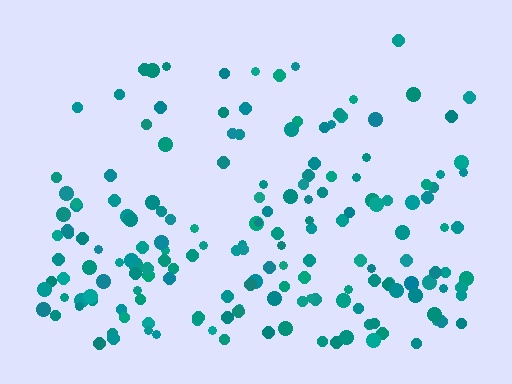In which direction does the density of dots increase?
From top to bottom, with the bottom side densest.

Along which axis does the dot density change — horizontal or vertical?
Vertical.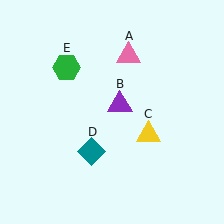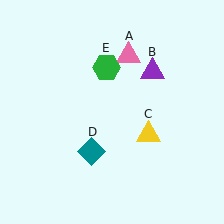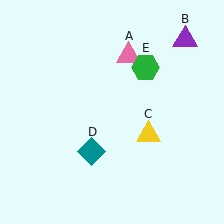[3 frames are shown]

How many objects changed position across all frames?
2 objects changed position: purple triangle (object B), green hexagon (object E).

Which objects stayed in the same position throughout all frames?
Pink triangle (object A) and yellow triangle (object C) and teal diamond (object D) remained stationary.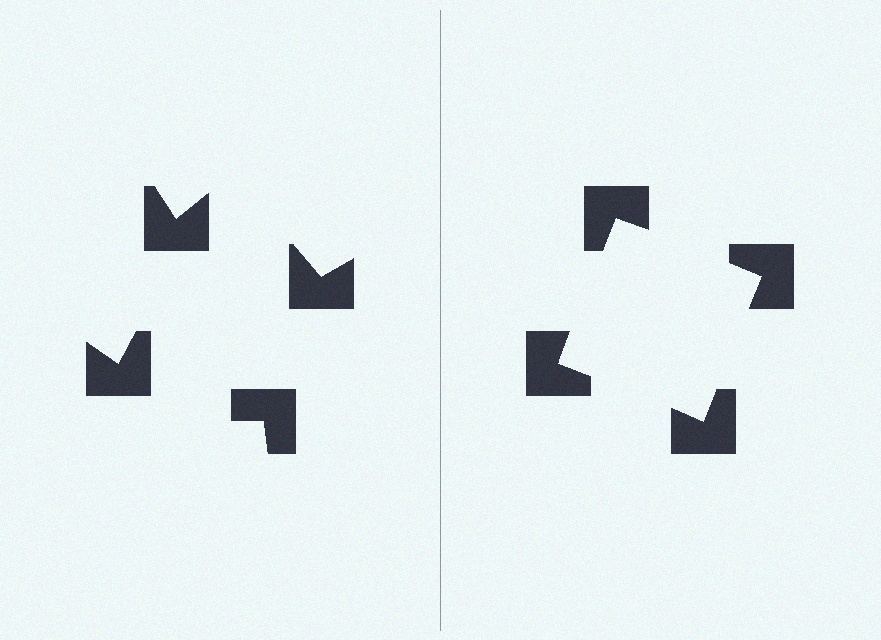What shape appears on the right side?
An illusory square.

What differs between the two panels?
The notched squares are positioned identically on both sides; only the wedge orientations differ. On the right they align to a square; on the left they are misaligned.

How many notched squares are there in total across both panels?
8 — 4 on each side.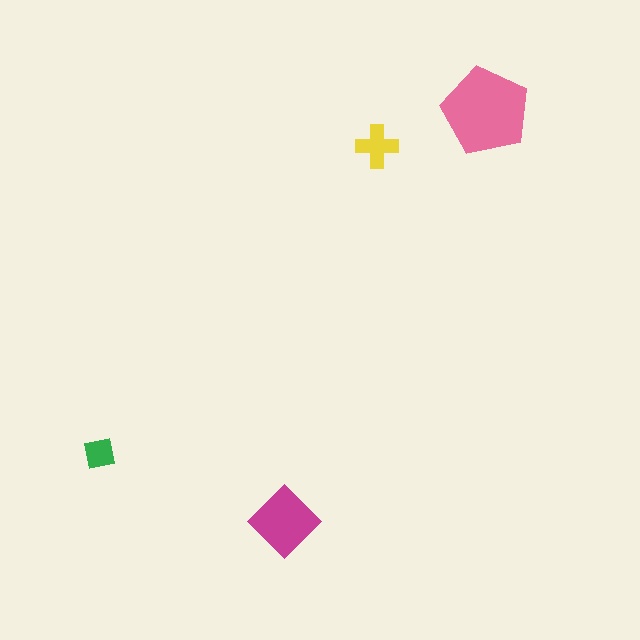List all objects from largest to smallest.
The pink pentagon, the magenta diamond, the yellow cross, the green square.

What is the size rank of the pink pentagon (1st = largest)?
1st.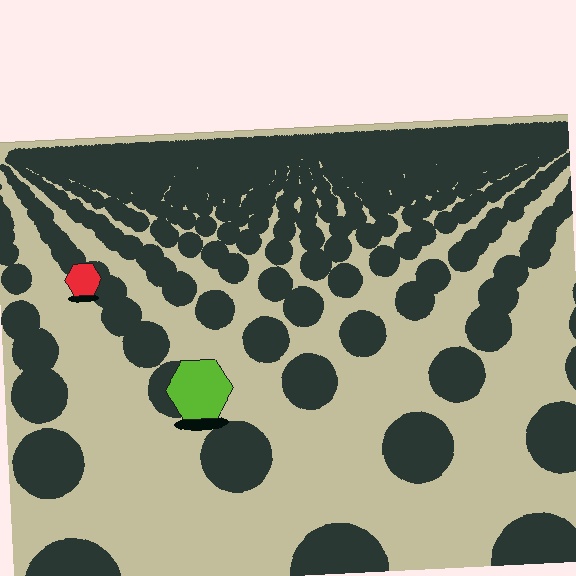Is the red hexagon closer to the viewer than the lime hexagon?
No. The lime hexagon is closer — you can tell from the texture gradient: the ground texture is coarser near it.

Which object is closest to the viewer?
The lime hexagon is closest. The texture marks near it are larger and more spread out.